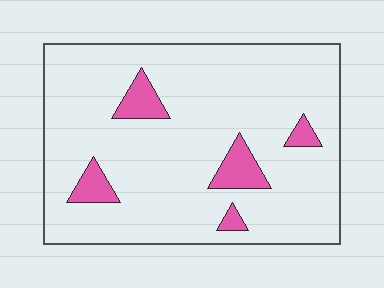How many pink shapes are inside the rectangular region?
5.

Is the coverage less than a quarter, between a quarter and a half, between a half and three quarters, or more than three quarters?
Less than a quarter.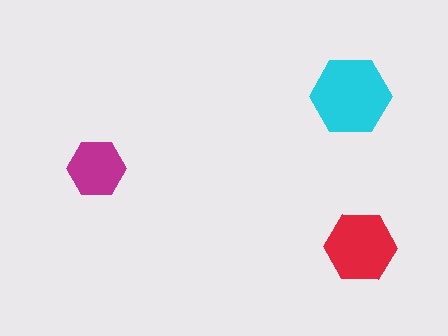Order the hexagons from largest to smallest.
the cyan one, the red one, the magenta one.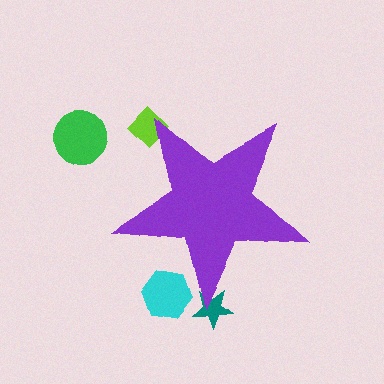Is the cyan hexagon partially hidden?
Yes, the cyan hexagon is partially hidden behind the purple star.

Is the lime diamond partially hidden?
Yes, the lime diamond is partially hidden behind the purple star.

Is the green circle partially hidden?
No, the green circle is fully visible.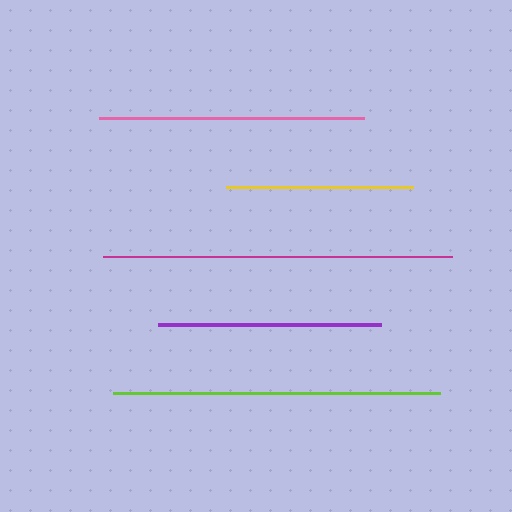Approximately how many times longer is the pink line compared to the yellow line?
The pink line is approximately 1.4 times the length of the yellow line.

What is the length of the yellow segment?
The yellow segment is approximately 187 pixels long.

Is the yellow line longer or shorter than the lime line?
The lime line is longer than the yellow line.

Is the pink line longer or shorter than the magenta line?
The magenta line is longer than the pink line.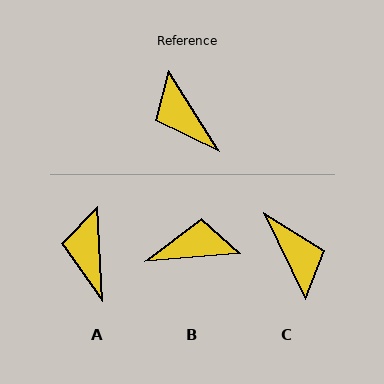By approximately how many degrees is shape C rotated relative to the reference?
Approximately 174 degrees counter-clockwise.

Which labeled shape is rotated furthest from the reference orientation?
C, about 174 degrees away.